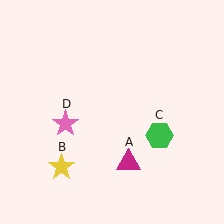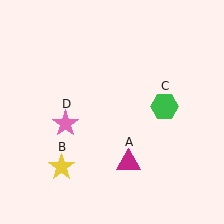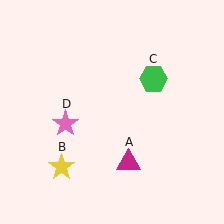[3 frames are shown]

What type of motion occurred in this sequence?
The green hexagon (object C) rotated counterclockwise around the center of the scene.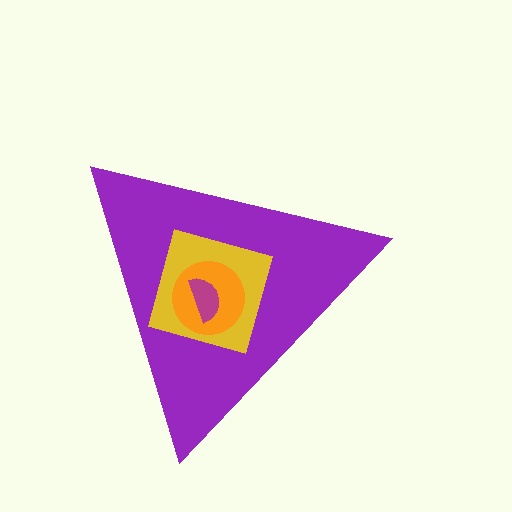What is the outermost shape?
The purple triangle.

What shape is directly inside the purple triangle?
The yellow diamond.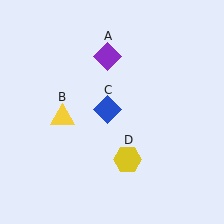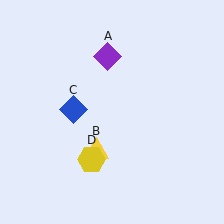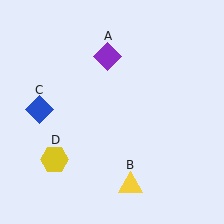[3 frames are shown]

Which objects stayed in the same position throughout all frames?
Purple diamond (object A) remained stationary.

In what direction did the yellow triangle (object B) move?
The yellow triangle (object B) moved down and to the right.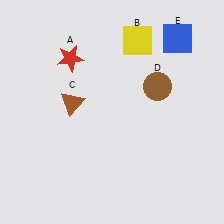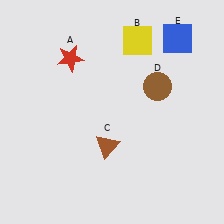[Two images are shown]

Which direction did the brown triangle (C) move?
The brown triangle (C) moved down.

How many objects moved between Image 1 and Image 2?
1 object moved between the two images.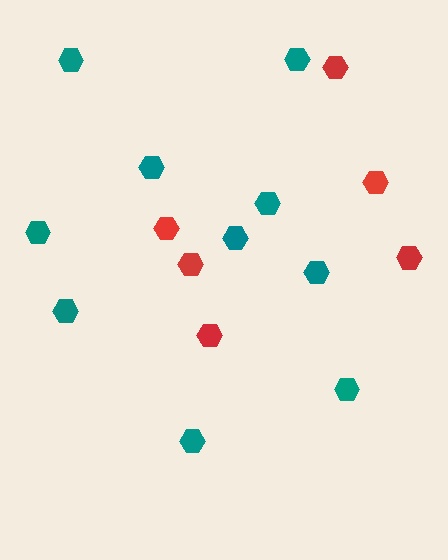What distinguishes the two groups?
There are 2 groups: one group of teal hexagons (10) and one group of red hexagons (6).